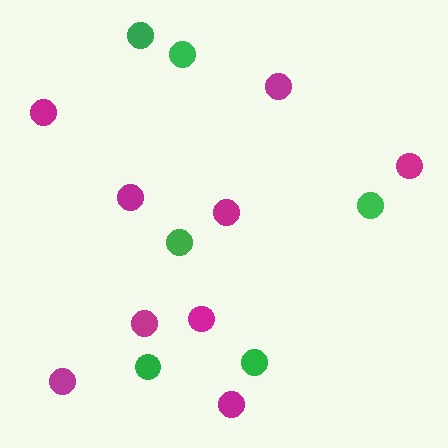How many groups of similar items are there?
There are 2 groups: one group of magenta circles (9) and one group of green circles (6).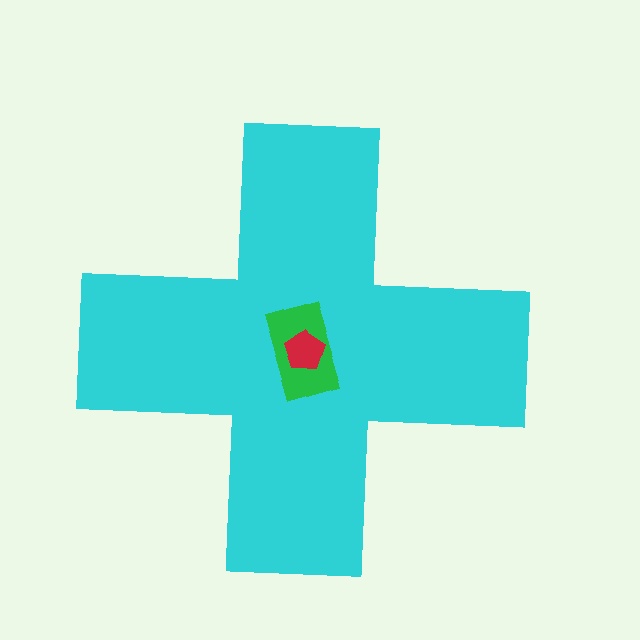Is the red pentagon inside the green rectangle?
Yes.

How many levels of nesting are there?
3.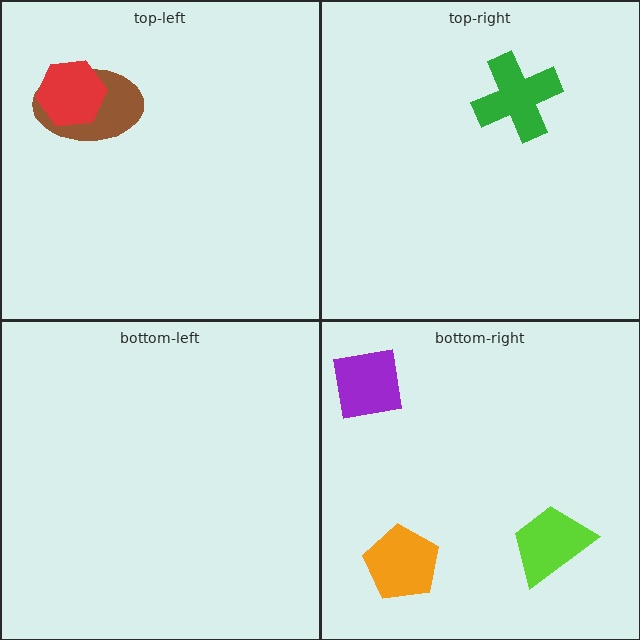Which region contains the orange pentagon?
The bottom-right region.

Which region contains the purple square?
The bottom-right region.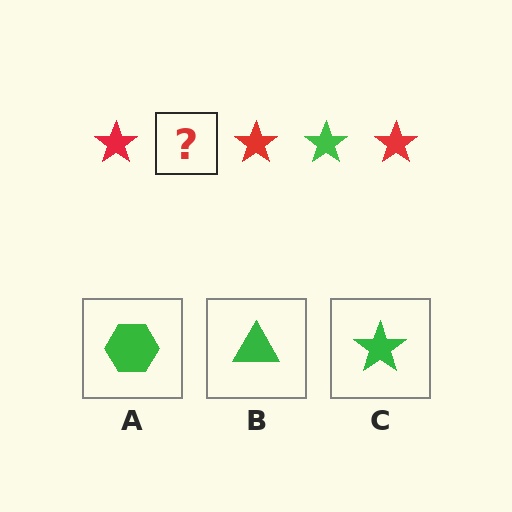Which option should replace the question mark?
Option C.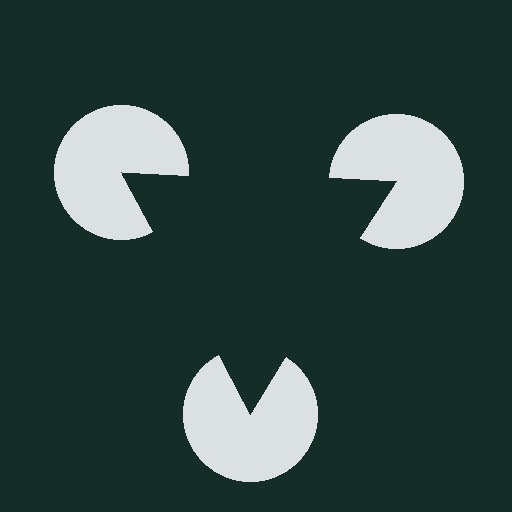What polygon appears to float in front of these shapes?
An illusory triangle — its edges are inferred from the aligned wedge cuts in the pac-man discs, not physically drawn.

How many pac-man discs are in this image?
There are 3 — one at each vertex of the illusory triangle.